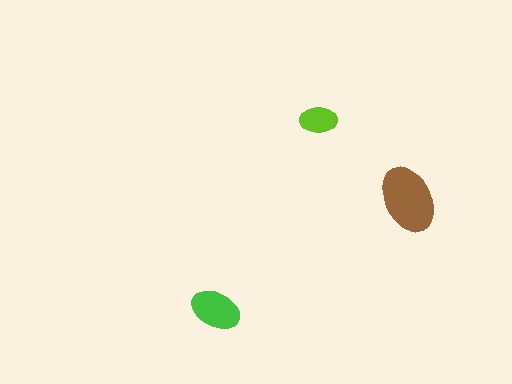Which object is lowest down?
The green ellipse is bottommost.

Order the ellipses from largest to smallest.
the brown one, the green one, the lime one.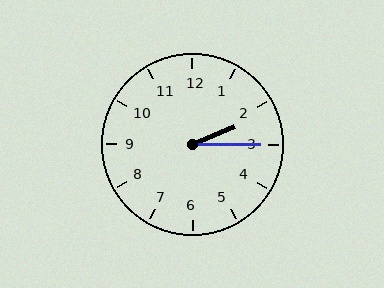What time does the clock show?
2:15.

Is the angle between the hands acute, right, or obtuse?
It is acute.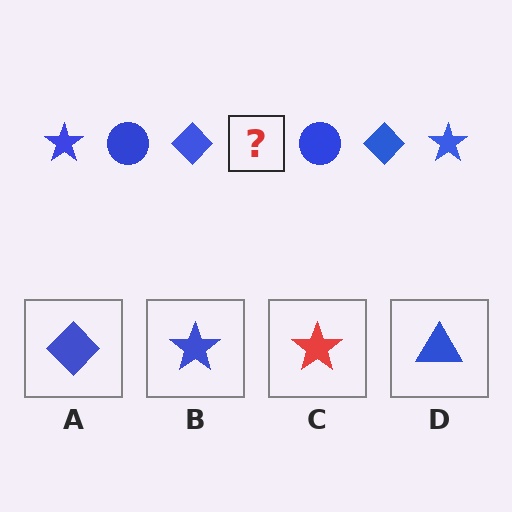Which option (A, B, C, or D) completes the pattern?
B.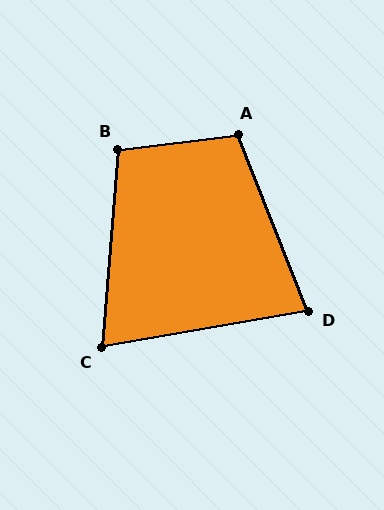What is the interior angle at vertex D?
Approximately 78 degrees (acute).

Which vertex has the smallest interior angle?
C, at approximately 76 degrees.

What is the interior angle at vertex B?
Approximately 102 degrees (obtuse).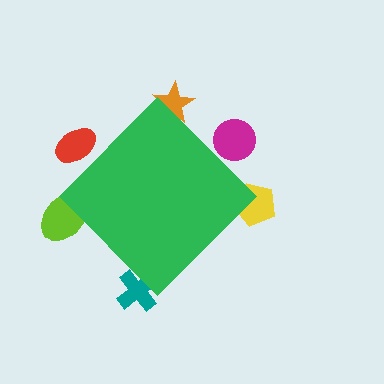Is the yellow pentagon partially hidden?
Yes, the yellow pentagon is partially hidden behind the green diamond.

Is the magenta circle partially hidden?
Yes, the magenta circle is partially hidden behind the green diamond.